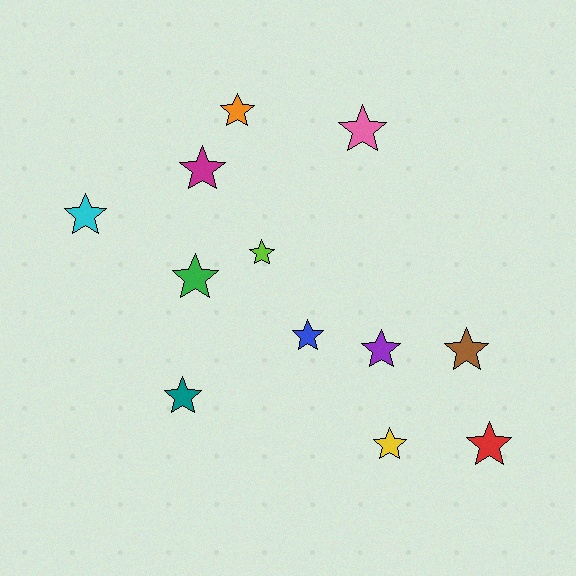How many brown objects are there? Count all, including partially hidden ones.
There is 1 brown object.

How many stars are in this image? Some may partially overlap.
There are 12 stars.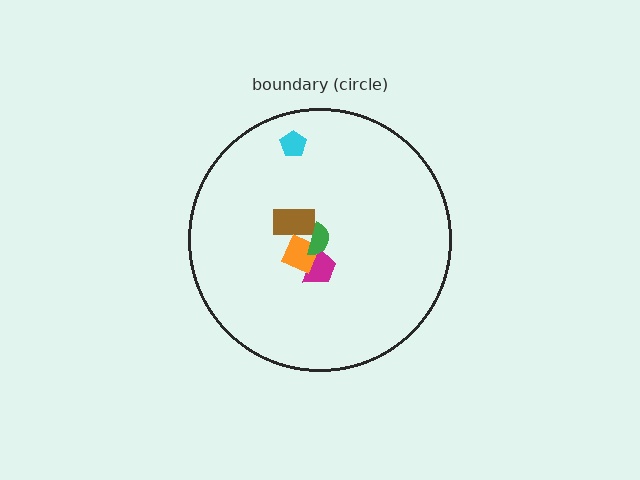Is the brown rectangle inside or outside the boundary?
Inside.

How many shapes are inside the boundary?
5 inside, 0 outside.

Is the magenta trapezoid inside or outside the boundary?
Inside.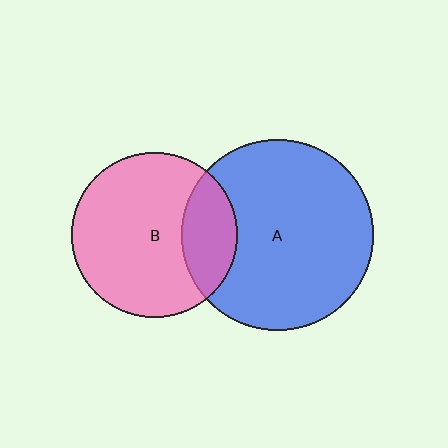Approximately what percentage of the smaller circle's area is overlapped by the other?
Approximately 25%.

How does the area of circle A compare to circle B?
Approximately 1.3 times.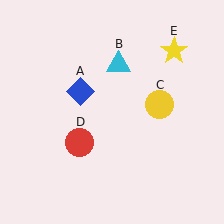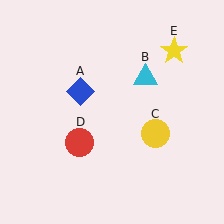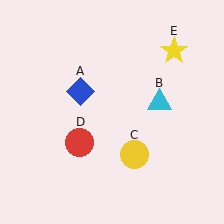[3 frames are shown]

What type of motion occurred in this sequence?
The cyan triangle (object B), yellow circle (object C) rotated clockwise around the center of the scene.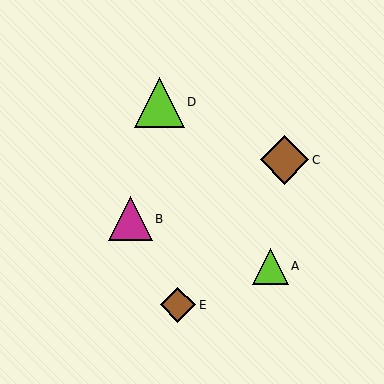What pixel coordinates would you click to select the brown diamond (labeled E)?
Click at (178, 305) to select the brown diamond E.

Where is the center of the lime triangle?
The center of the lime triangle is at (159, 102).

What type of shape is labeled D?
Shape D is a lime triangle.